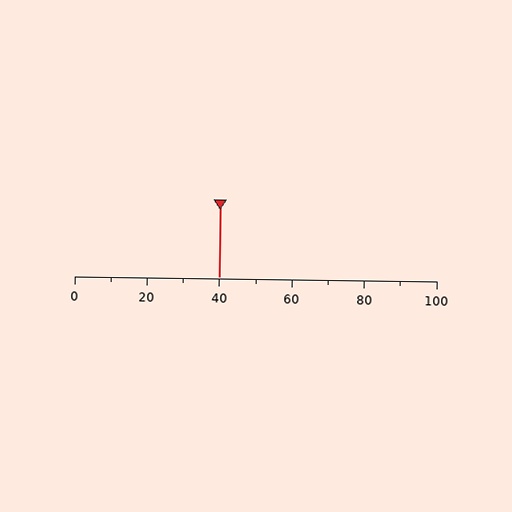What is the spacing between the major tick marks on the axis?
The major ticks are spaced 20 apart.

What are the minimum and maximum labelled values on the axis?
The axis runs from 0 to 100.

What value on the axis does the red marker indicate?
The marker indicates approximately 40.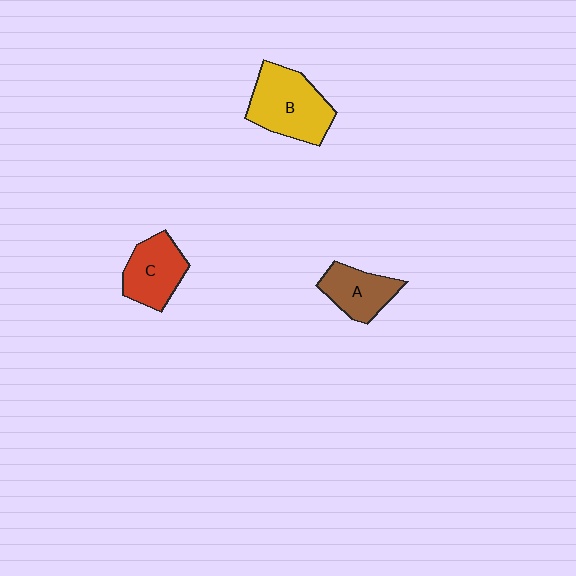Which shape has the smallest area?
Shape A (brown).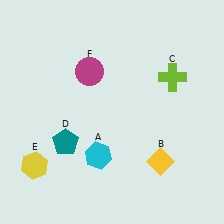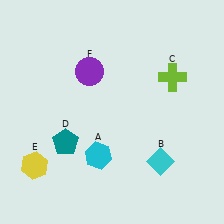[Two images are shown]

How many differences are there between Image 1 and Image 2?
There are 2 differences between the two images.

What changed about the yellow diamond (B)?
In Image 1, B is yellow. In Image 2, it changed to cyan.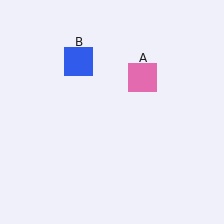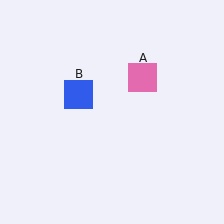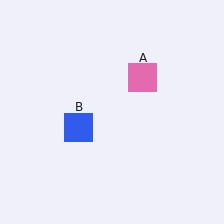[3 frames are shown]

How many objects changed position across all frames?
1 object changed position: blue square (object B).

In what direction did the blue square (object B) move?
The blue square (object B) moved down.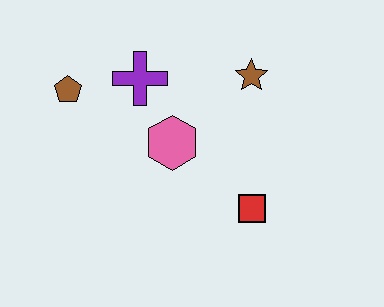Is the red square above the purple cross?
No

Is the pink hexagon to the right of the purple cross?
Yes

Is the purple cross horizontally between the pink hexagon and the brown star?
No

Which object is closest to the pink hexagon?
The purple cross is closest to the pink hexagon.